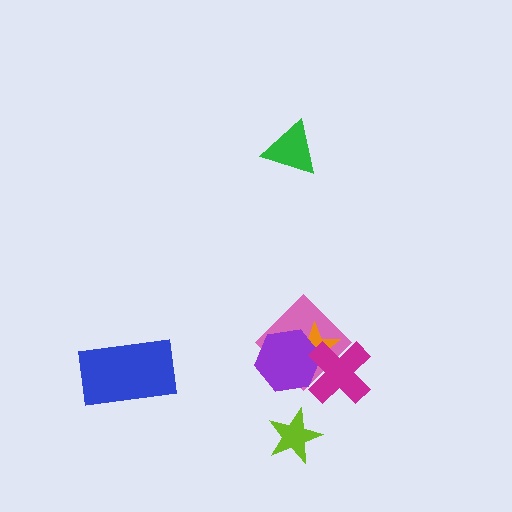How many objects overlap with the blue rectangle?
0 objects overlap with the blue rectangle.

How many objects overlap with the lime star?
0 objects overlap with the lime star.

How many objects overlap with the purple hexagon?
3 objects overlap with the purple hexagon.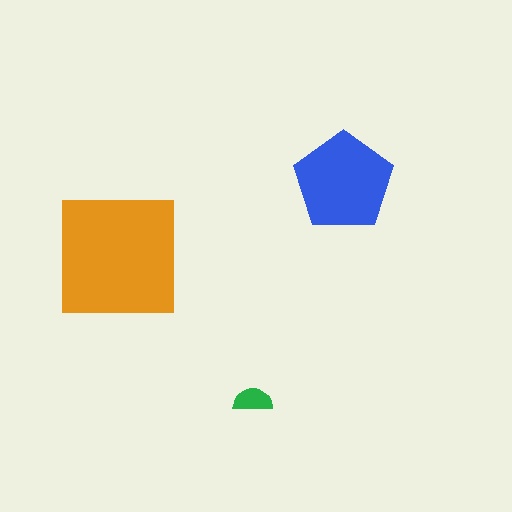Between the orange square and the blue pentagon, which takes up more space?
The orange square.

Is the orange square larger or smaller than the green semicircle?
Larger.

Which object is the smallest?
The green semicircle.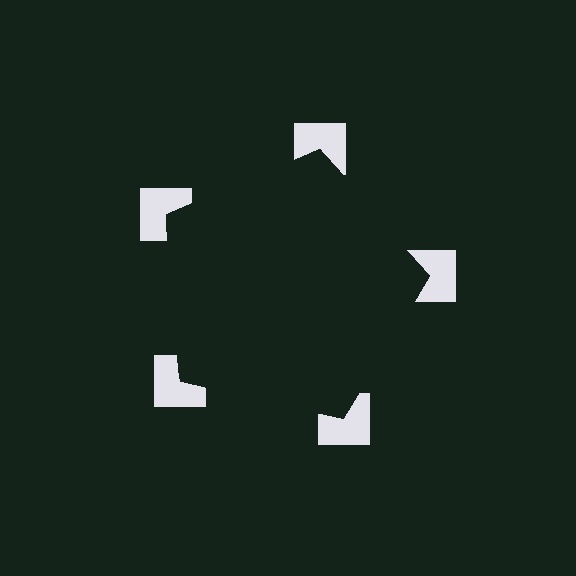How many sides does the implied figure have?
5 sides.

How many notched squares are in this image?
There are 5 — one at each vertex of the illusory pentagon.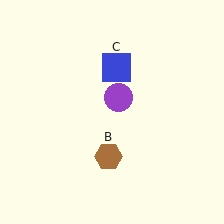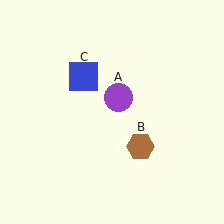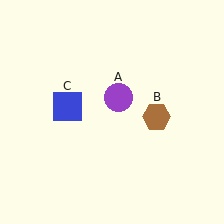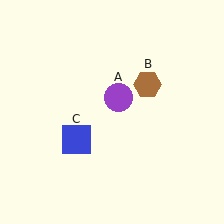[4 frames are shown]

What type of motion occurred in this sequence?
The brown hexagon (object B), blue square (object C) rotated counterclockwise around the center of the scene.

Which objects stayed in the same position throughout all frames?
Purple circle (object A) remained stationary.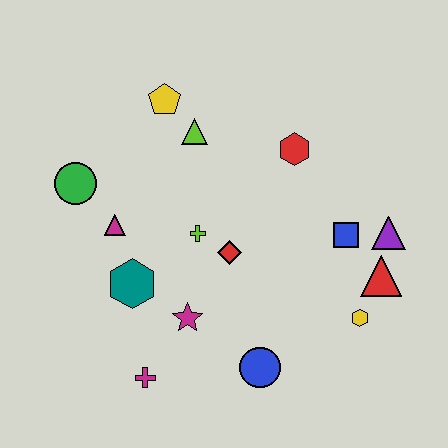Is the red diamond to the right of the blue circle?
No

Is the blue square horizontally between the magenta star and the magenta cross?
No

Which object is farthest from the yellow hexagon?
The green circle is farthest from the yellow hexagon.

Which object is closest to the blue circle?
The magenta star is closest to the blue circle.